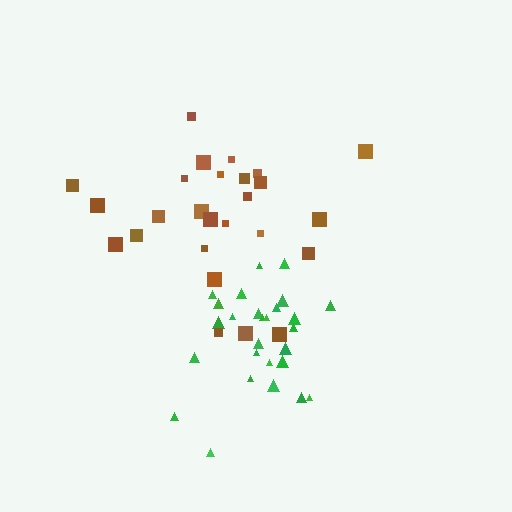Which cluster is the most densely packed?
Green.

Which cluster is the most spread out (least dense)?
Brown.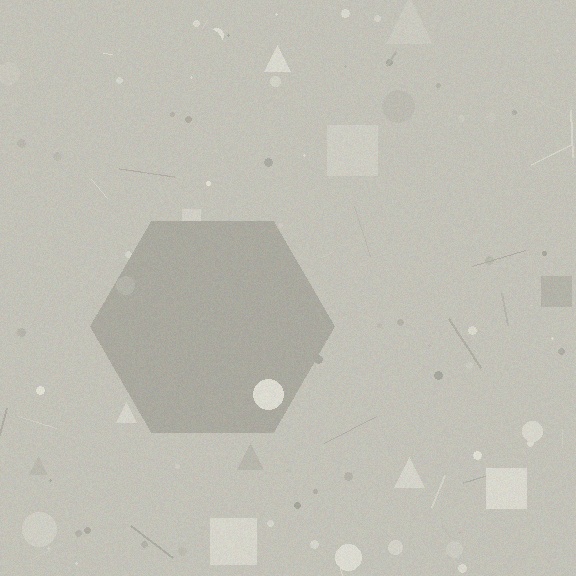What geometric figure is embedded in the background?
A hexagon is embedded in the background.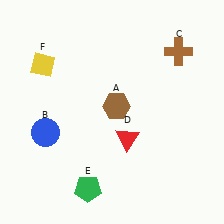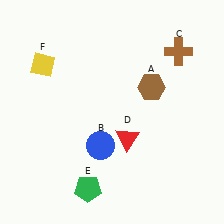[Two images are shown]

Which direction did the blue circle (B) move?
The blue circle (B) moved right.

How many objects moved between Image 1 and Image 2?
2 objects moved between the two images.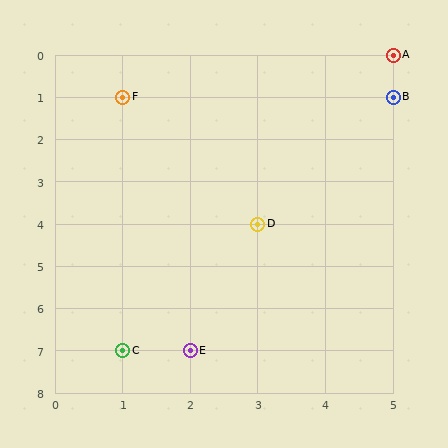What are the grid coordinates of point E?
Point E is at grid coordinates (2, 7).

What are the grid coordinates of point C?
Point C is at grid coordinates (1, 7).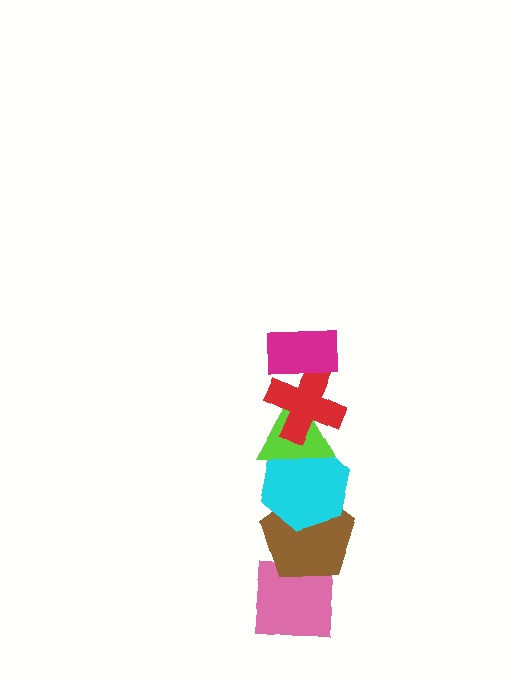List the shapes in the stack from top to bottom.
From top to bottom: the magenta rectangle, the red cross, the lime triangle, the cyan hexagon, the brown pentagon, the pink square.